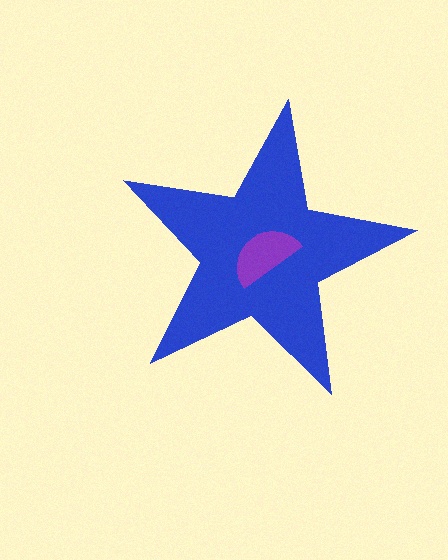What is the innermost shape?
The purple semicircle.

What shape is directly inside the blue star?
The purple semicircle.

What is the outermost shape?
The blue star.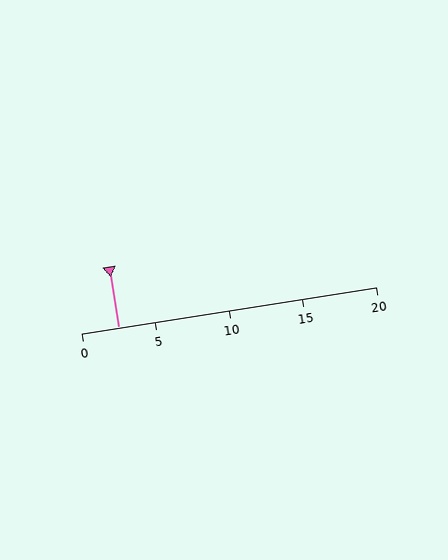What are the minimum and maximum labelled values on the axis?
The axis runs from 0 to 20.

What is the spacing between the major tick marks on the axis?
The major ticks are spaced 5 apart.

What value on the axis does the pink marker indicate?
The marker indicates approximately 2.5.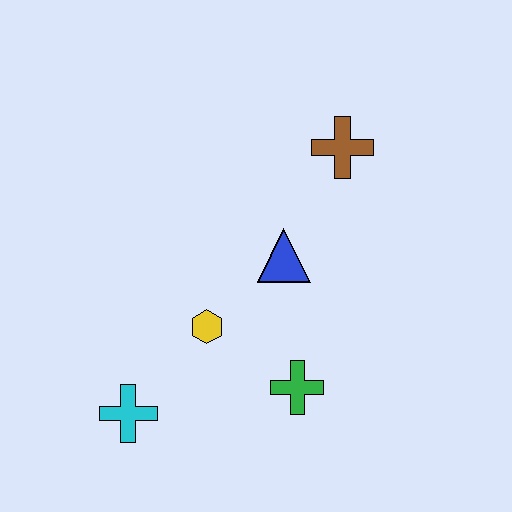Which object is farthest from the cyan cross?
The brown cross is farthest from the cyan cross.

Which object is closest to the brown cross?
The blue triangle is closest to the brown cross.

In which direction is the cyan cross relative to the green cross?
The cyan cross is to the left of the green cross.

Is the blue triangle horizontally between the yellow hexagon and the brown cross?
Yes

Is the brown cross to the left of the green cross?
No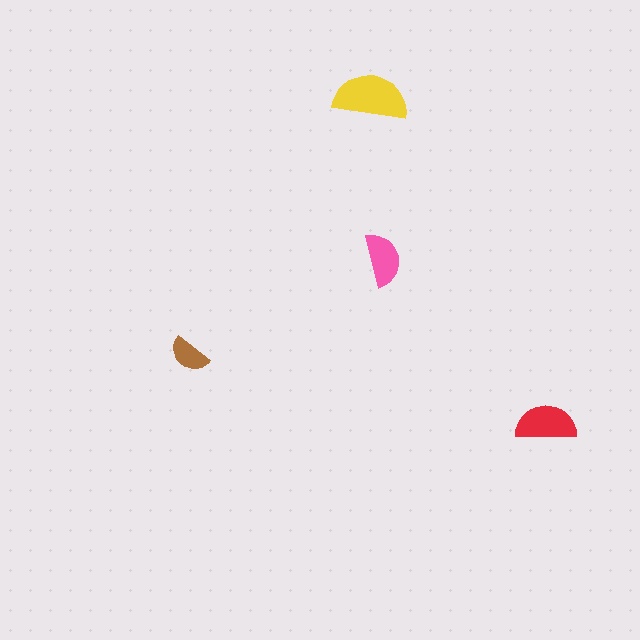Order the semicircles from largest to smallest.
the yellow one, the red one, the pink one, the brown one.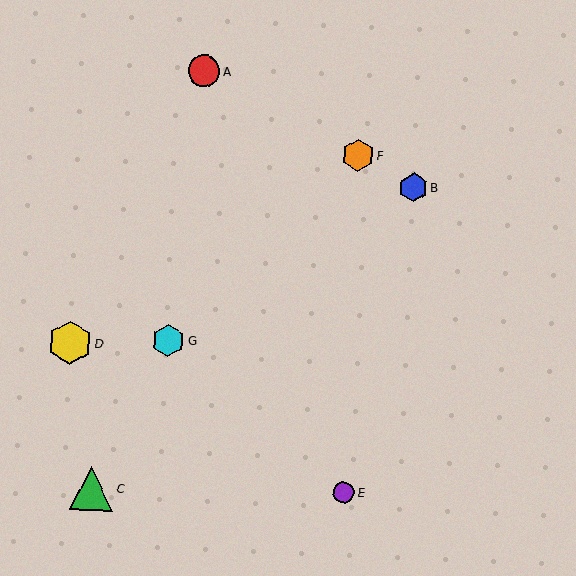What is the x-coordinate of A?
Object A is at x≈204.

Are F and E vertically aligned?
Yes, both are at x≈358.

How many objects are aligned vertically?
2 objects (E, F) are aligned vertically.